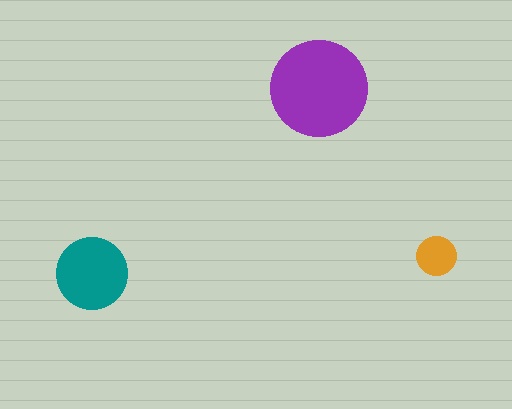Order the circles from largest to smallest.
the purple one, the teal one, the orange one.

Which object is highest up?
The purple circle is topmost.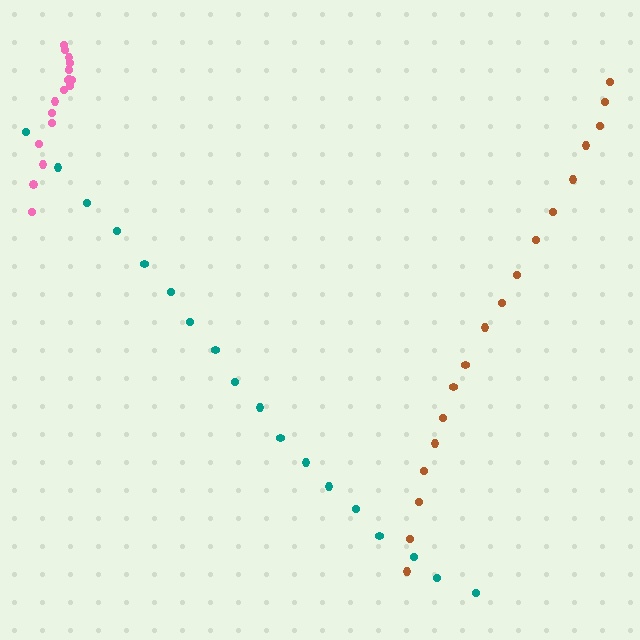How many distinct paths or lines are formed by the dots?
There are 3 distinct paths.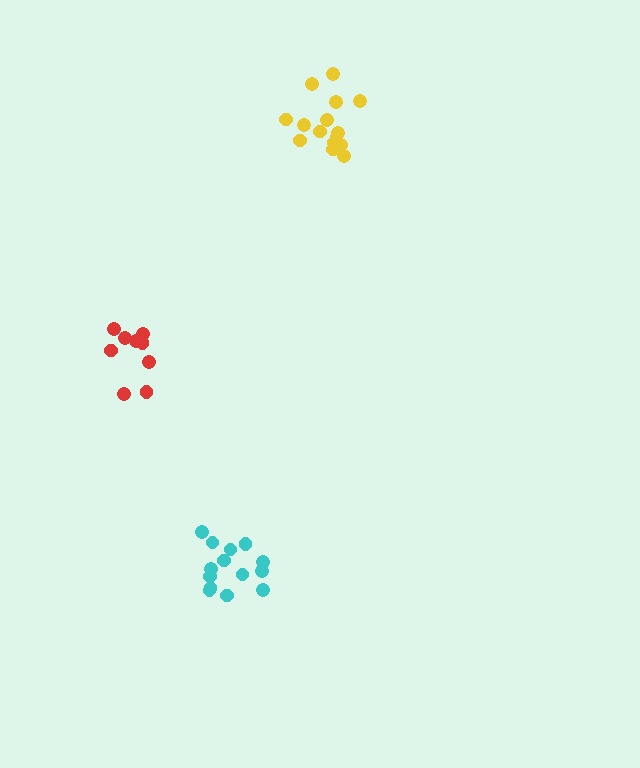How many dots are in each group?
Group 1: 14 dots, Group 2: 15 dots, Group 3: 9 dots (38 total).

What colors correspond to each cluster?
The clusters are colored: cyan, yellow, red.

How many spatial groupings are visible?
There are 3 spatial groupings.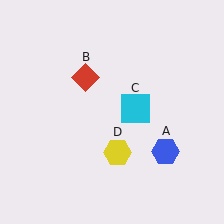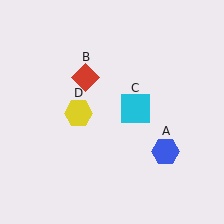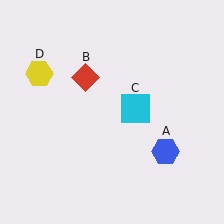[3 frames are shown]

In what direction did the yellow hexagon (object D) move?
The yellow hexagon (object D) moved up and to the left.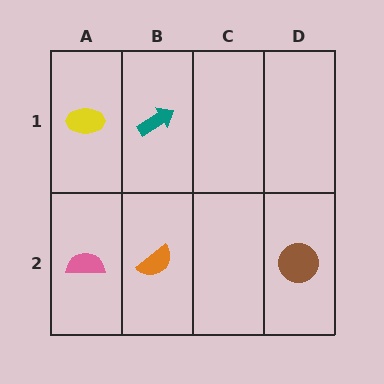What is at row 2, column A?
A pink semicircle.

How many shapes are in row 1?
2 shapes.